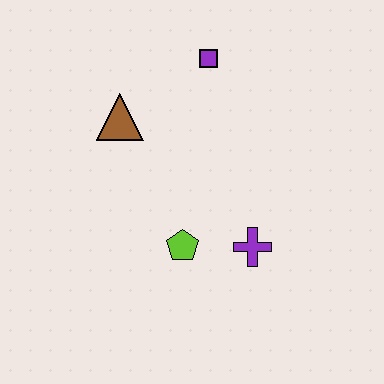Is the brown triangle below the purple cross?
No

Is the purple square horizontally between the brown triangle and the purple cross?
Yes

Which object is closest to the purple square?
The brown triangle is closest to the purple square.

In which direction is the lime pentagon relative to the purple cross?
The lime pentagon is to the left of the purple cross.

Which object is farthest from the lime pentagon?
The purple square is farthest from the lime pentagon.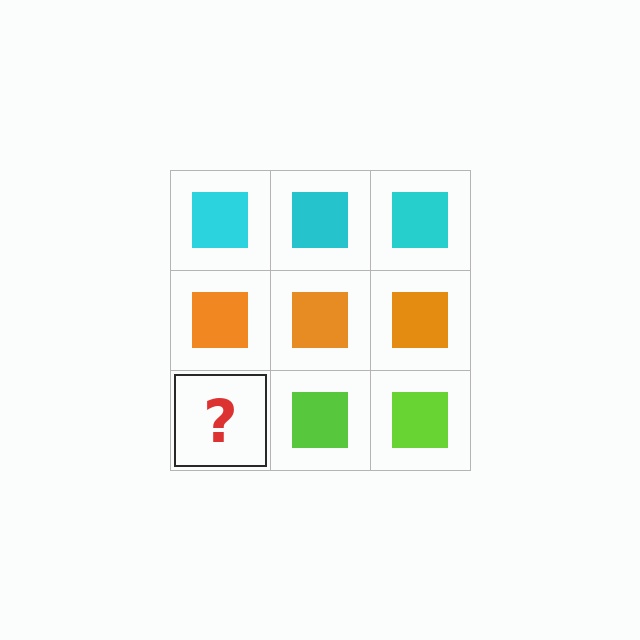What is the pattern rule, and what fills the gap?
The rule is that each row has a consistent color. The gap should be filled with a lime square.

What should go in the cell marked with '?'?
The missing cell should contain a lime square.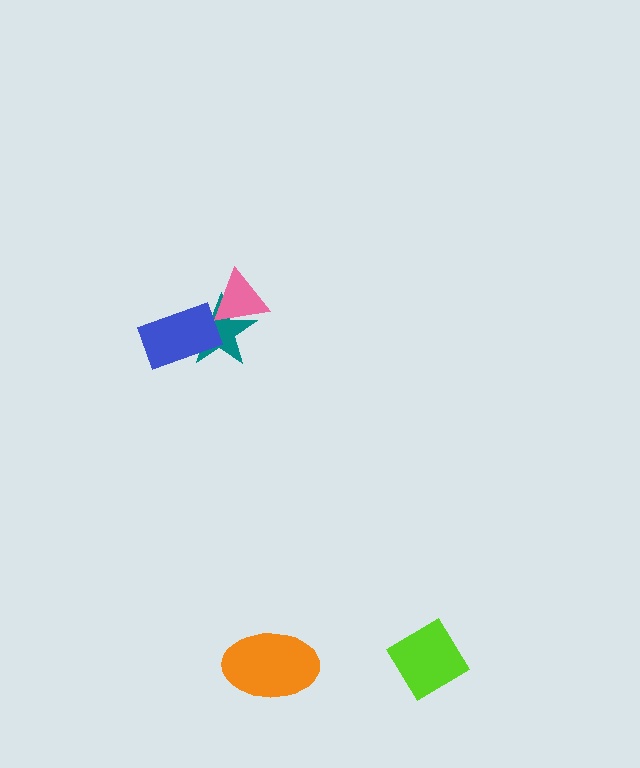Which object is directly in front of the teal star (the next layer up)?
The pink triangle is directly in front of the teal star.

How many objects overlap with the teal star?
2 objects overlap with the teal star.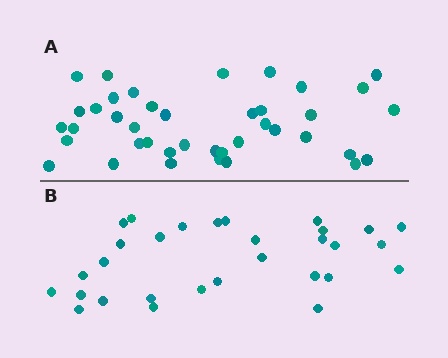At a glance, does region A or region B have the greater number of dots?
Region A (the top region) has more dots.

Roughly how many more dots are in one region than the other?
Region A has roughly 10 or so more dots than region B.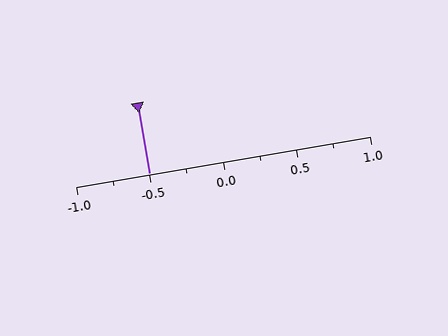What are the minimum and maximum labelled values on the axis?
The axis runs from -1.0 to 1.0.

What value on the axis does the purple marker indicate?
The marker indicates approximately -0.5.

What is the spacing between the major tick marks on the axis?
The major ticks are spaced 0.5 apart.